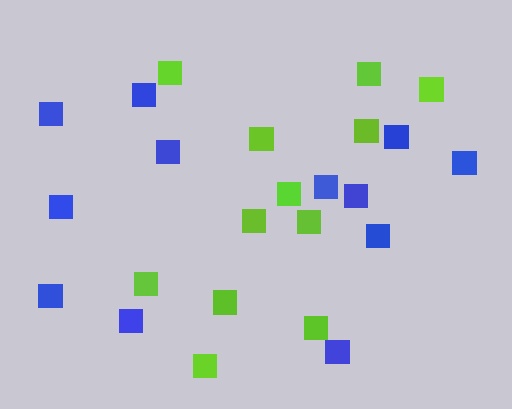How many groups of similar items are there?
There are 2 groups: one group of blue squares (12) and one group of lime squares (12).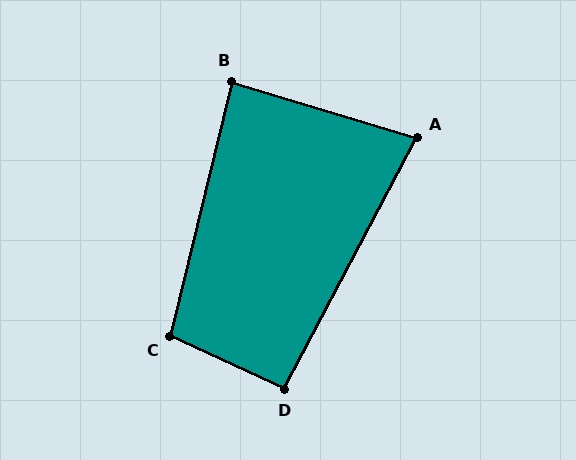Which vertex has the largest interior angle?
C, at approximately 101 degrees.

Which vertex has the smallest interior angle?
A, at approximately 79 degrees.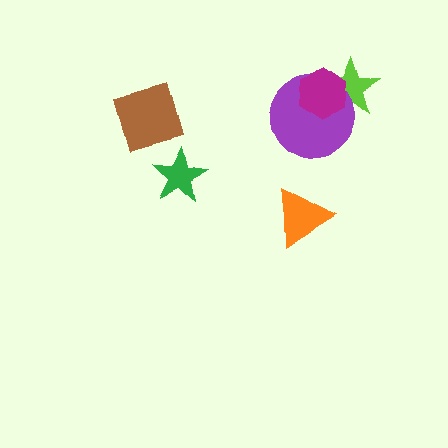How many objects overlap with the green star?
0 objects overlap with the green star.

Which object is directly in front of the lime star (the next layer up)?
The purple circle is directly in front of the lime star.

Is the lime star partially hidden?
Yes, it is partially covered by another shape.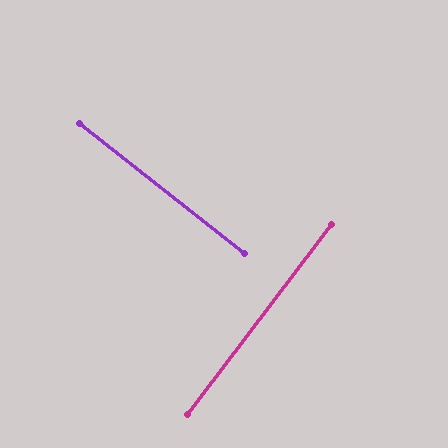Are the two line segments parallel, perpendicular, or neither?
Perpendicular — they meet at approximately 89°.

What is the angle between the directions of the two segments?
Approximately 89 degrees.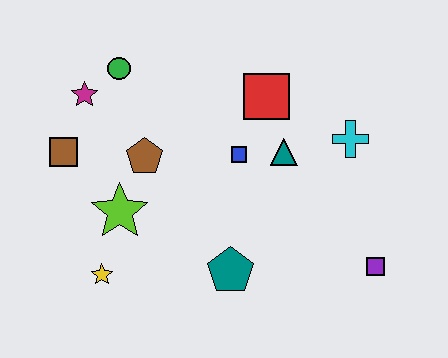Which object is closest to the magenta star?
The green circle is closest to the magenta star.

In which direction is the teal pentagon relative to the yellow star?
The teal pentagon is to the right of the yellow star.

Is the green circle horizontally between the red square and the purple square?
No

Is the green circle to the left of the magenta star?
No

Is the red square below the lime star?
No